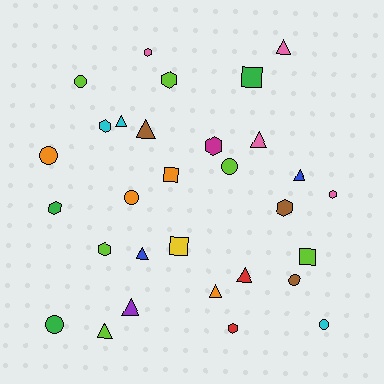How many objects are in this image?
There are 30 objects.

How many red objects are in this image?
There are 2 red objects.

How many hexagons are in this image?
There are 9 hexagons.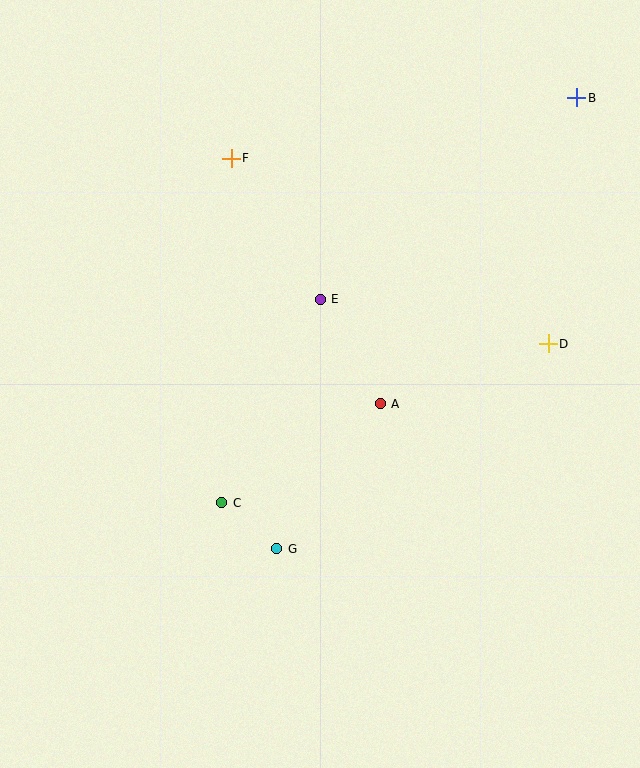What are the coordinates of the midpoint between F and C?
The midpoint between F and C is at (226, 330).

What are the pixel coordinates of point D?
Point D is at (548, 344).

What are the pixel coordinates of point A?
Point A is at (380, 404).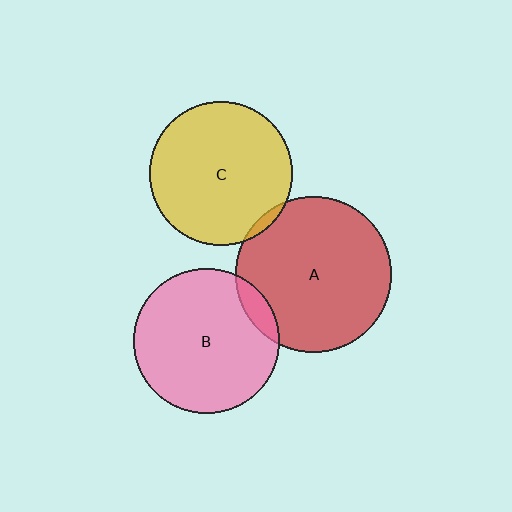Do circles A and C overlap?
Yes.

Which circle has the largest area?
Circle A (red).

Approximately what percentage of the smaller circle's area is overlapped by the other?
Approximately 5%.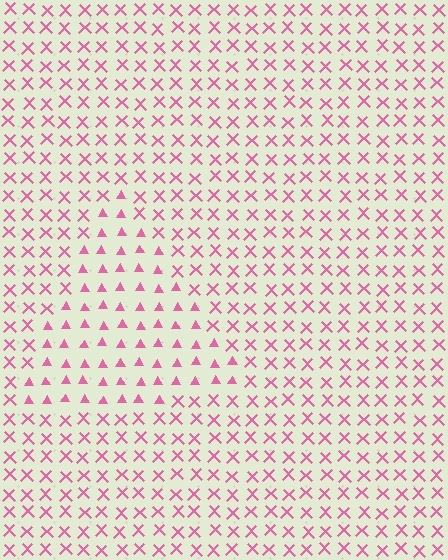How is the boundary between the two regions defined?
The boundary is defined by a change in element shape: triangles inside vs. X marks outside. All elements share the same color and spacing.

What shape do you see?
I see a triangle.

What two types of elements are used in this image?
The image uses triangles inside the triangle region and X marks outside it.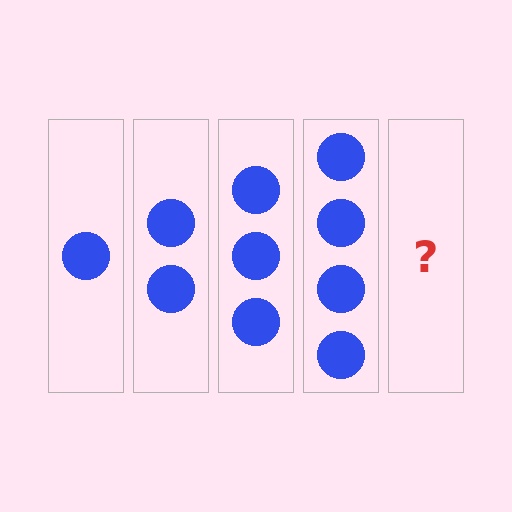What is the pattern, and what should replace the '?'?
The pattern is that each step adds one more circle. The '?' should be 5 circles.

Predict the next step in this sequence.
The next step is 5 circles.